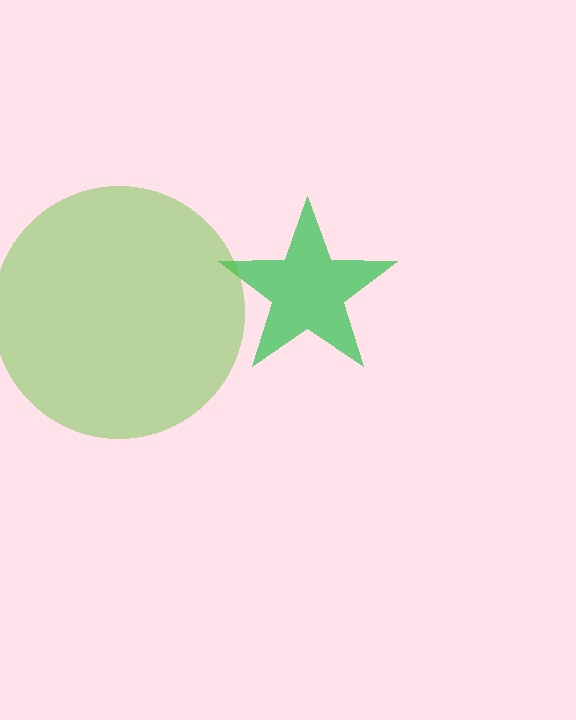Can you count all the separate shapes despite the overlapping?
Yes, there are 2 separate shapes.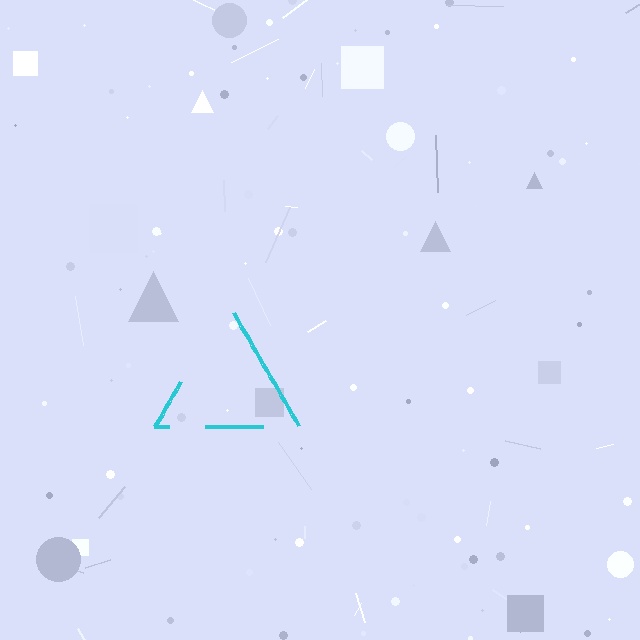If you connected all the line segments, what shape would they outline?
They would outline a triangle.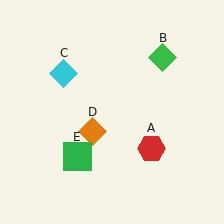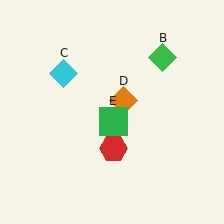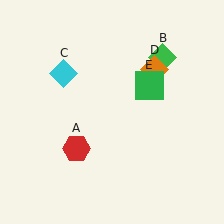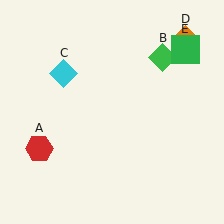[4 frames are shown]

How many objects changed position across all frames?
3 objects changed position: red hexagon (object A), orange diamond (object D), green square (object E).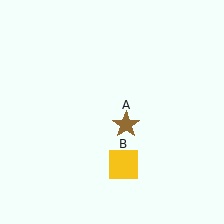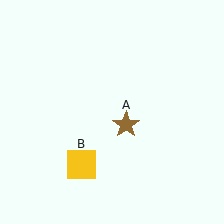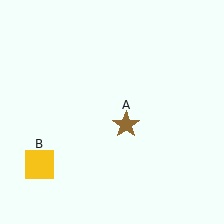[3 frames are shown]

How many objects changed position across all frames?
1 object changed position: yellow square (object B).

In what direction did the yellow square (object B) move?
The yellow square (object B) moved left.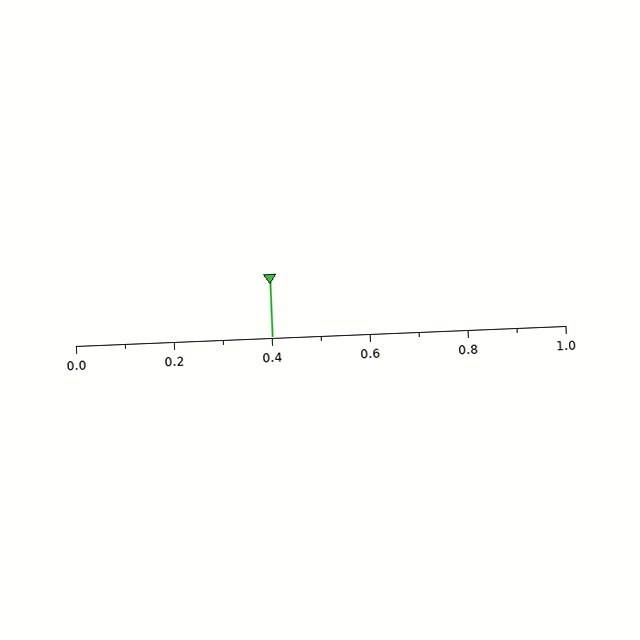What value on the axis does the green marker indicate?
The marker indicates approximately 0.4.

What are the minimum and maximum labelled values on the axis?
The axis runs from 0.0 to 1.0.